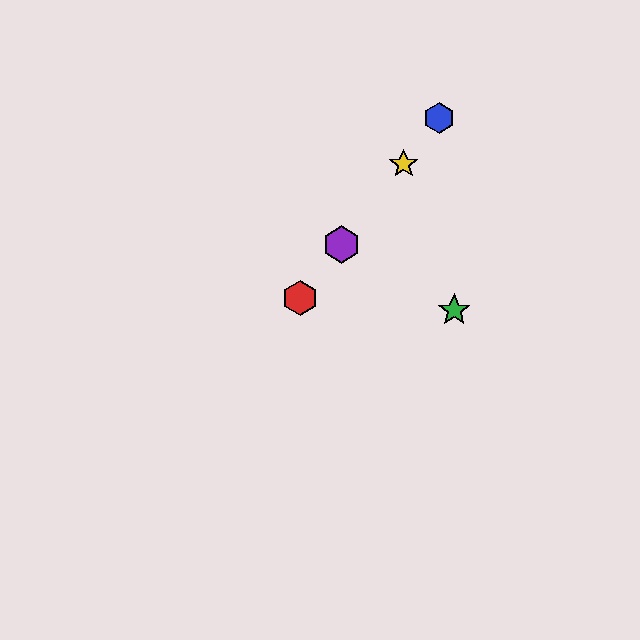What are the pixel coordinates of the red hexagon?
The red hexagon is at (300, 298).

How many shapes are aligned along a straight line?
4 shapes (the red hexagon, the blue hexagon, the yellow star, the purple hexagon) are aligned along a straight line.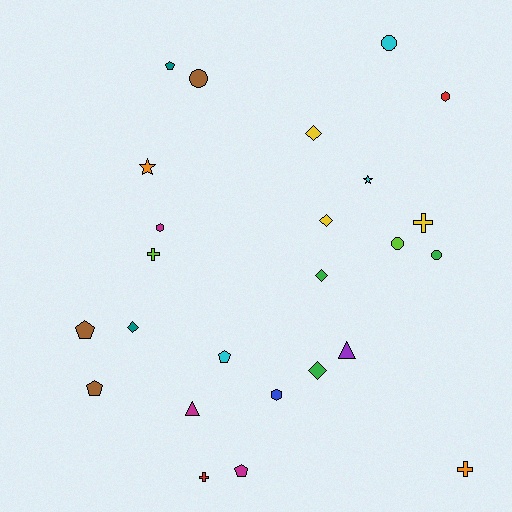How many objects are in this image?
There are 25 objects.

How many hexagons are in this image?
There are 3 hexagons.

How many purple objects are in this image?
There is 1 purple object.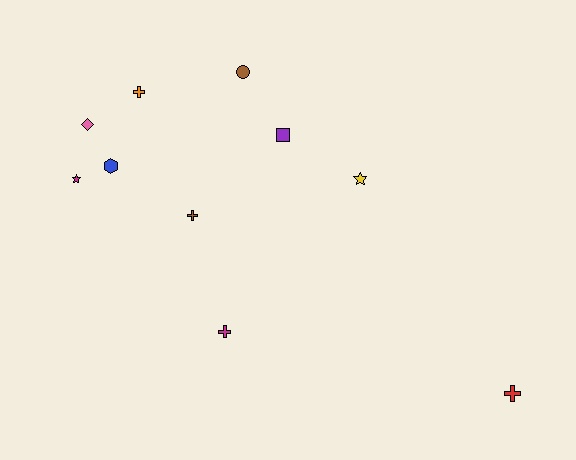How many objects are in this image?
There are 10 objects.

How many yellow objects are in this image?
There is 1 yellow object.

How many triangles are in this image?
There are no triangles.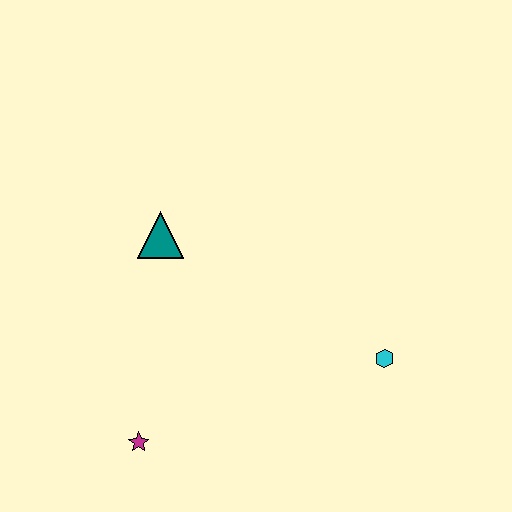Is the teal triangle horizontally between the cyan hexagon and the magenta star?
Yes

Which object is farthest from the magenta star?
The cyan hexagon is farthest from the magenta star.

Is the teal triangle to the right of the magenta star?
Yes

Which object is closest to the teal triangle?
The magenta star is closest to the teal triangle.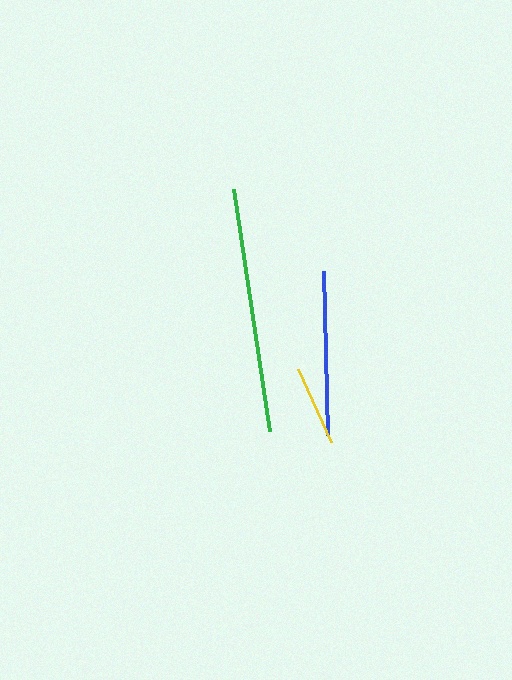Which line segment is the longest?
The green line is the longest at approximately 244 pixels.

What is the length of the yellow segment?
The yellow segment is approximately 80 pixels long.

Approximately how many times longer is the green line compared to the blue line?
The green line is approximately 1.5 times the length of the blue line.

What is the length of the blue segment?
The blue segment is approximately 165 pixels long.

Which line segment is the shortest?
The yellow line is the shortest at approximately 80 pixels.